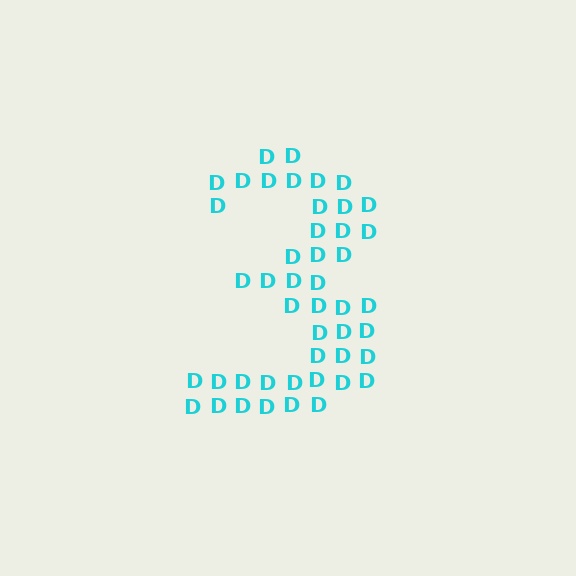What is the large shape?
The large shape is the digit 3.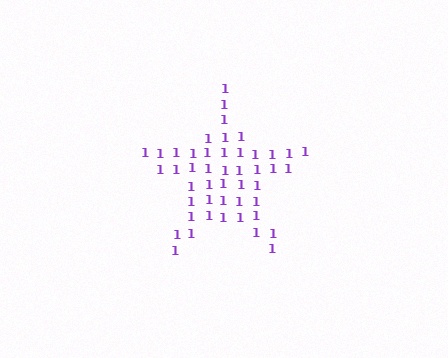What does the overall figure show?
The overall figure shows a star.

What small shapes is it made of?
It is made of small digit 1's.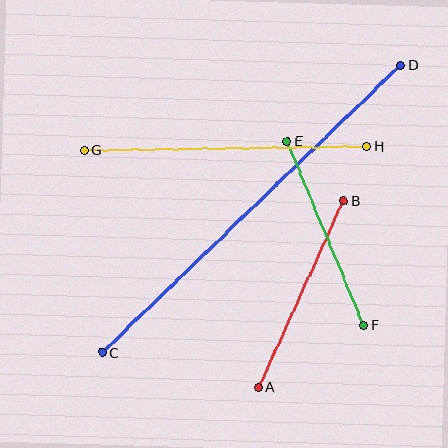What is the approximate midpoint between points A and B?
The midpoint is at approximately (301, 294) pixels.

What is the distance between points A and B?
The distance is approximately 205 pixels.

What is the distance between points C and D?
The distance is approximately 414 pixels.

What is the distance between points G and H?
The distance is approximately 283 pixels.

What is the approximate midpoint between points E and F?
The midpoint is at approximately (325, 233) pixels.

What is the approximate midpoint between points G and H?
The midpoint is at approximately (226, 148) pixels.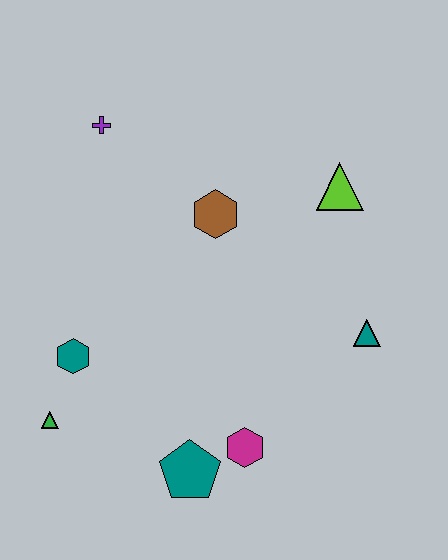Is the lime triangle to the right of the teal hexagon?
Yes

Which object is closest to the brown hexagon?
The lime triangle is closest to the brown hexagon.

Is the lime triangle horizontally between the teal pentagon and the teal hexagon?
No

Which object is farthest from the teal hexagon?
The lime triangle is farthest from the teal hexagon.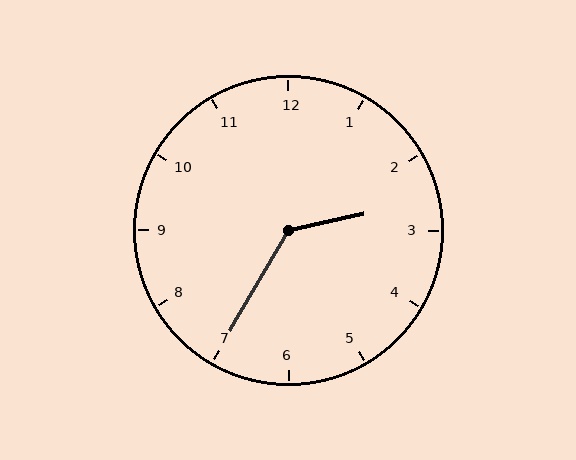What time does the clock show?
2:35.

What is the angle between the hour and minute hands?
Approximately 132 degrees.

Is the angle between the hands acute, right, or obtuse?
It is obtuse.